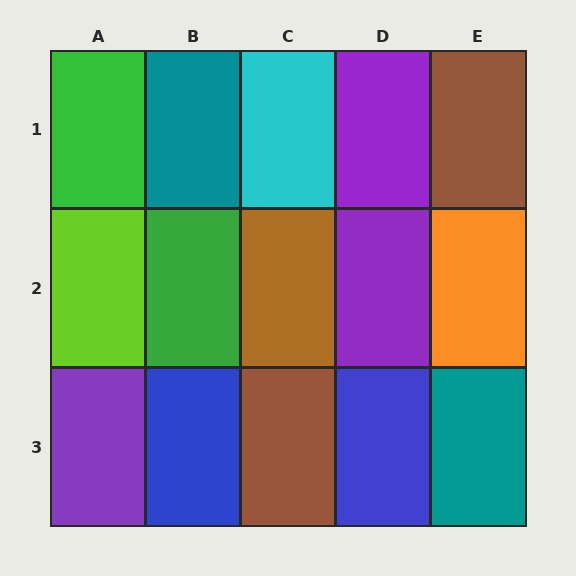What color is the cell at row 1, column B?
Teal.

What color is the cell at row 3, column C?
Brown.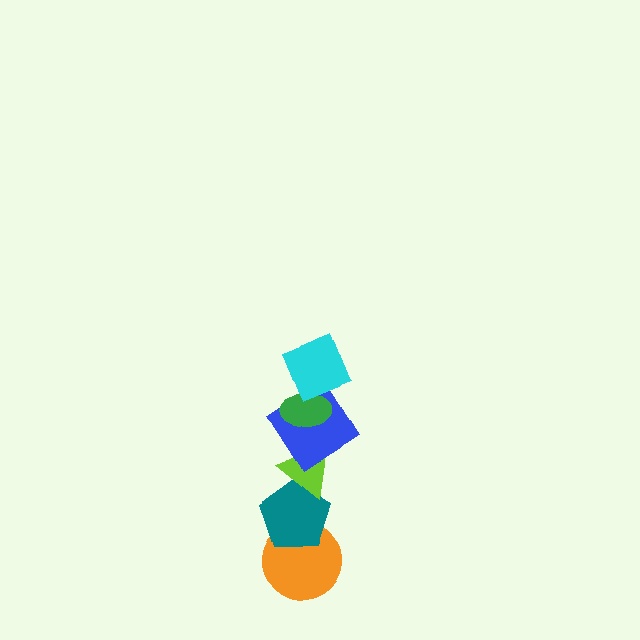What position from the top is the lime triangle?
The lime triangle is 4th from the top.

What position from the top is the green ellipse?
The green ellipse is 2nd from the top.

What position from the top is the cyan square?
The cyan square is 1st from the top.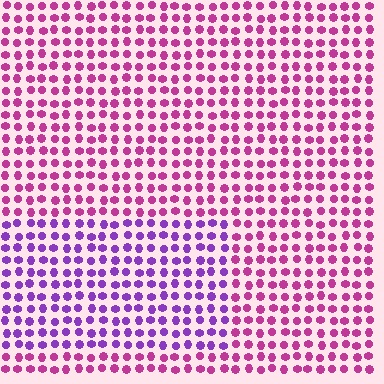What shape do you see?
I see a rectangle.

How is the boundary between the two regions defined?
The boundary is defined purely by a slight shift in hue (about 42 degrees). Spacing, size, and orientation are identical on both sides.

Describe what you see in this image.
The image is filled with small magenta elements in a uniform arrangement. A rectangle-shaped region is visible where the elements are tinted to a slightly different hue, forming a subtle color boundary.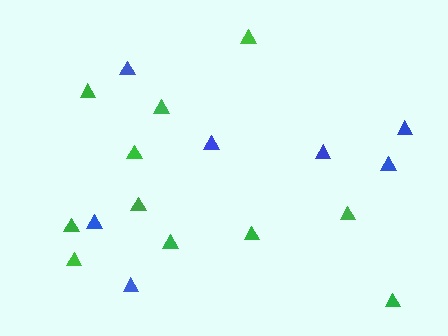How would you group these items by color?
There are 2 groups: one group of green triangles (11) and one group of blue triangles (7).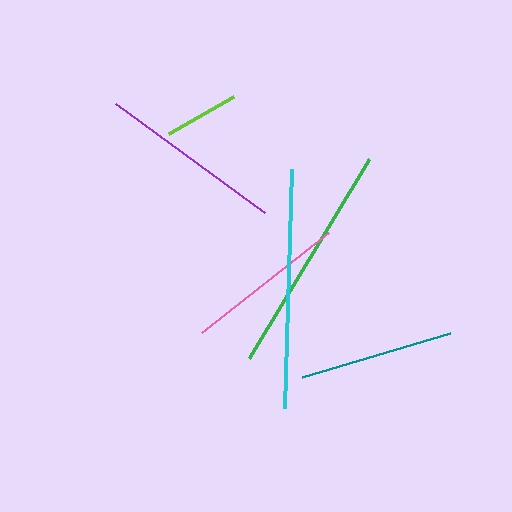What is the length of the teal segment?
The teal segment is approximately 154 pixels long.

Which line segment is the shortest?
The lime line is the shortest at approximately 74 pixels.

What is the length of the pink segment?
The pink segment is approximately 162 pixels long.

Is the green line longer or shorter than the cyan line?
The cyan line is longer than the green line.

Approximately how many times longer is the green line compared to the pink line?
The green line is approximately 1.4 times the length of the pink line.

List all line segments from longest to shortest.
From longest to shortest: cyan, green, purple, pink, teal, lime.